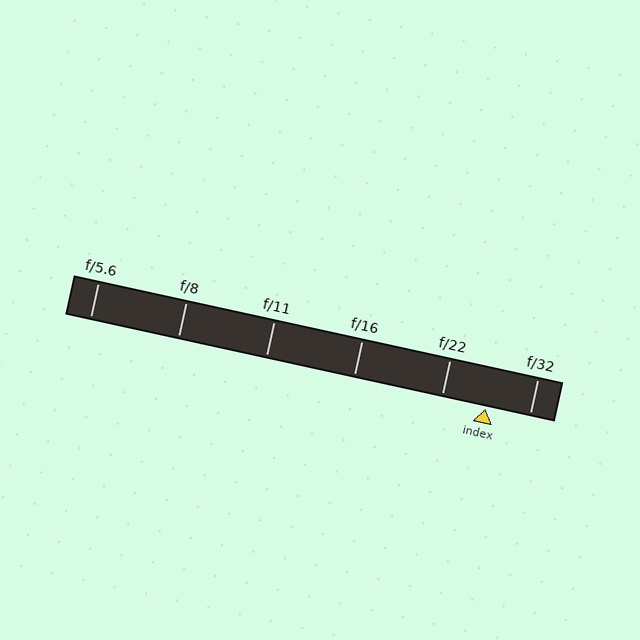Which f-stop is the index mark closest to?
The index mark is closest to f/32.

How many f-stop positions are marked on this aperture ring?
There are 6 f-stop positions marked.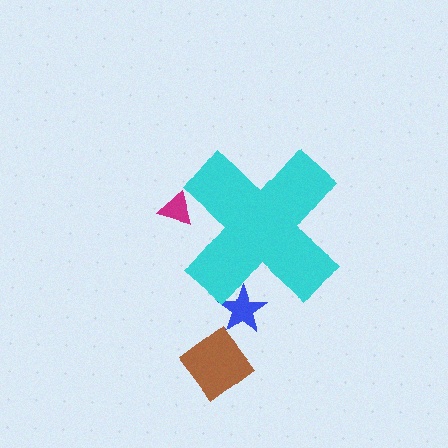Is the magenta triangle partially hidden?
Yes, the magenta triangle is partially hidden behind the cyan cross.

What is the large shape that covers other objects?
A cyan cross.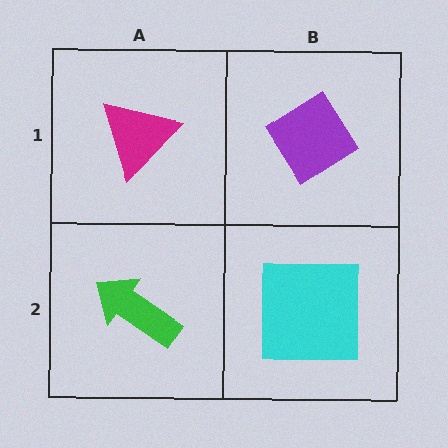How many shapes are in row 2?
2 shapes.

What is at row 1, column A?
A magenta triangle.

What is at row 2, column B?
A cyan square.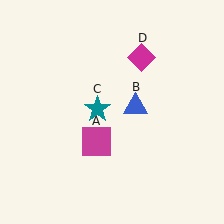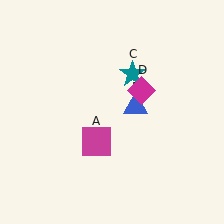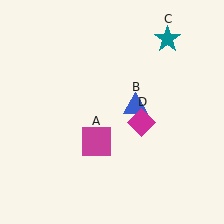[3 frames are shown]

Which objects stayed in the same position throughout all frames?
Magenta square (object A) and blue triangle (object B) remained stationary.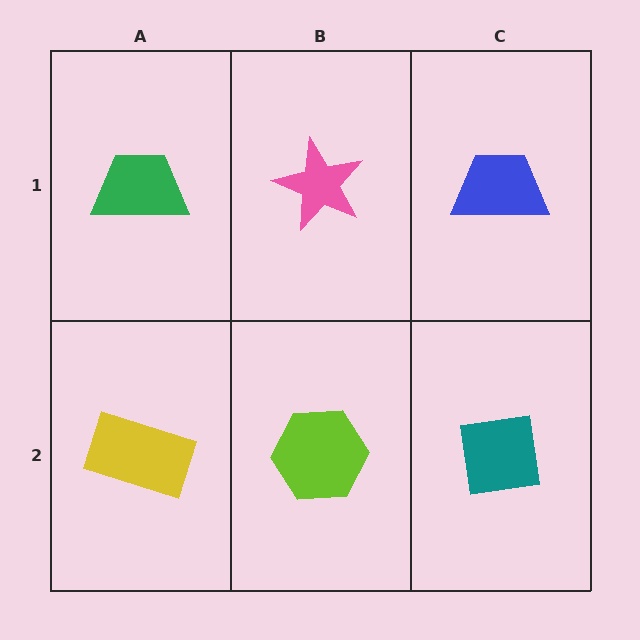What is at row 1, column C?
A blue trapezoid.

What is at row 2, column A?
A yellow rectangle.